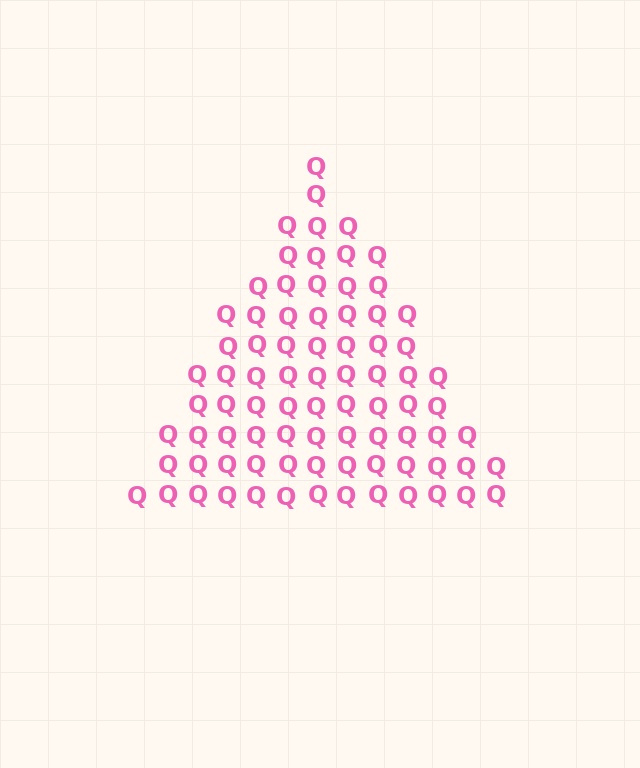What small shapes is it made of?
It is made of small letter Q's.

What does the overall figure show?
The overall figure shows a triangle.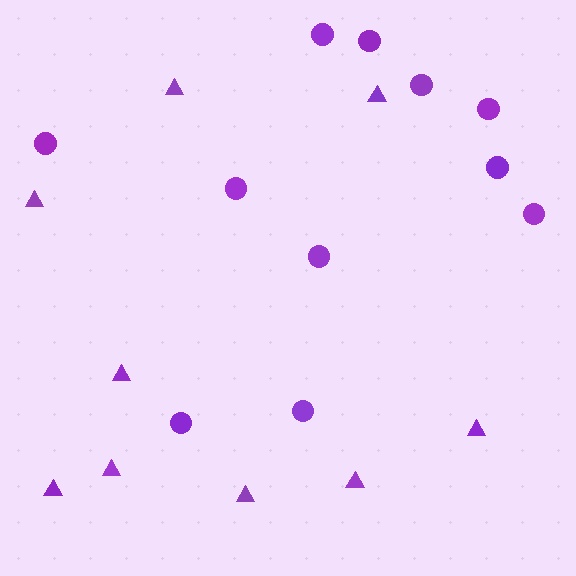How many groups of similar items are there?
There are 2 groups: one group of triangles (9) and one group of circles (11).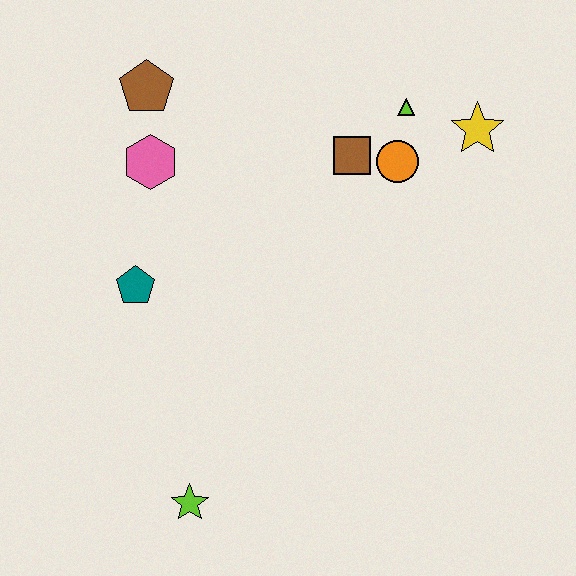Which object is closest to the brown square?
The orange circle is closest to the brown square.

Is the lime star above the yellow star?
No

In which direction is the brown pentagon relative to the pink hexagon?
The brown pentagon is above the pink hexagon.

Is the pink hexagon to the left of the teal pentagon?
No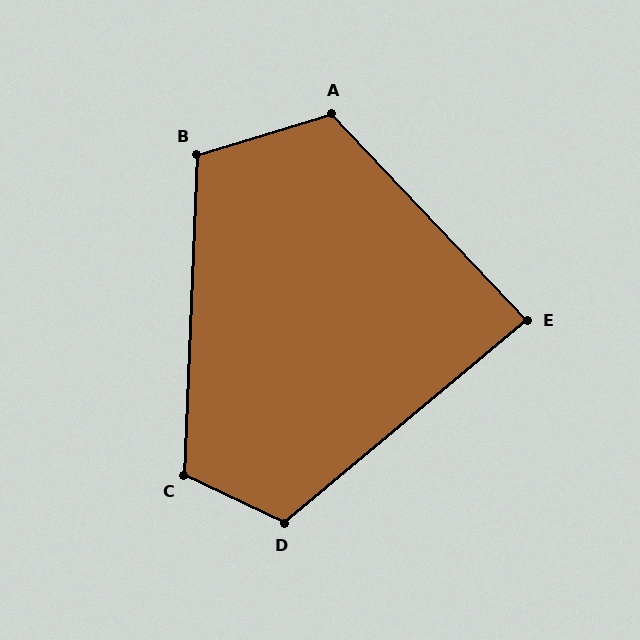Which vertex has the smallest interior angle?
E, at approximately 87 degrees.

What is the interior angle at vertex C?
Approximately 113 degrees (obtuse).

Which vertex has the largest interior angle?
A, at approximately 116 degrees.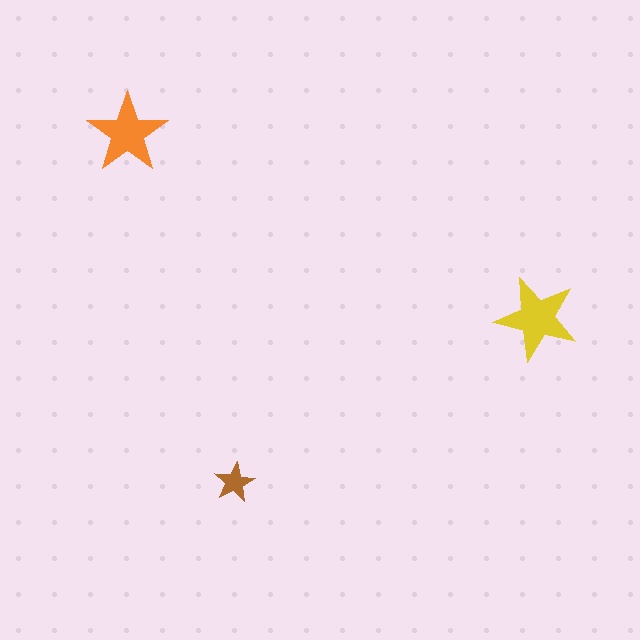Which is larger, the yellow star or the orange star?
The yellow one.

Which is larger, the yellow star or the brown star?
The yellow one.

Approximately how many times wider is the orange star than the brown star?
About 2 times wider.